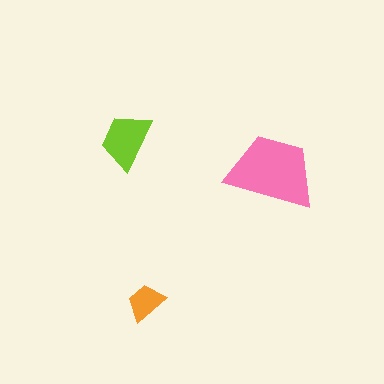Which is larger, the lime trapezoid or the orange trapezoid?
The lime one.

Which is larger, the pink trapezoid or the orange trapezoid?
The pink one.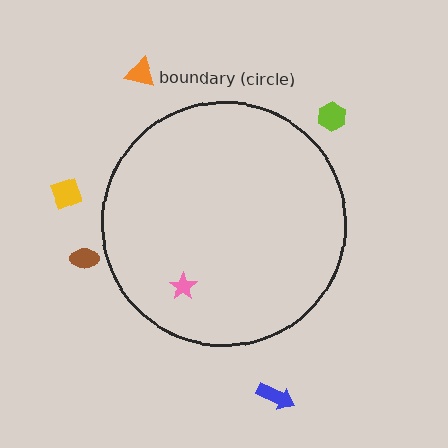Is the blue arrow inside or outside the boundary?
Outside.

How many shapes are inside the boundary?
1 inside, 5 outside.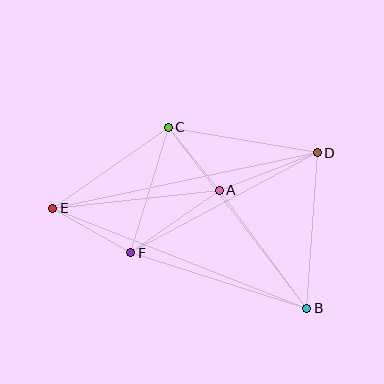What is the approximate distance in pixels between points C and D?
The distance between C and D is approximately 151 pixels.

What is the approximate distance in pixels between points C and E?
The distance between C and E is approximately 141 pixels.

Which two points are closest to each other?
Points A and C are closest to each other.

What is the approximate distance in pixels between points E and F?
The distance between E and F is approximately 90 pixels.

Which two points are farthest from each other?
Points B and E are farthest from each other.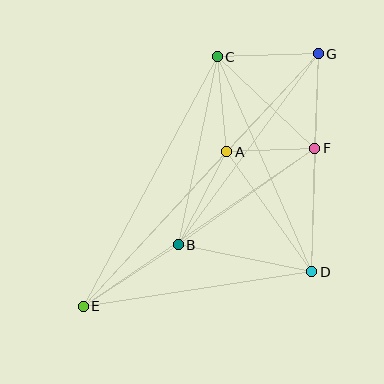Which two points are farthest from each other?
Points E and G are farthest from each other.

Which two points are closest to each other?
Points A and F are closest to each other.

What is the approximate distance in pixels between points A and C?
The distance between A and C is approximately 95 pixels.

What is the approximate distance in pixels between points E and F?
The distance between E and F is approximately 280 pixels.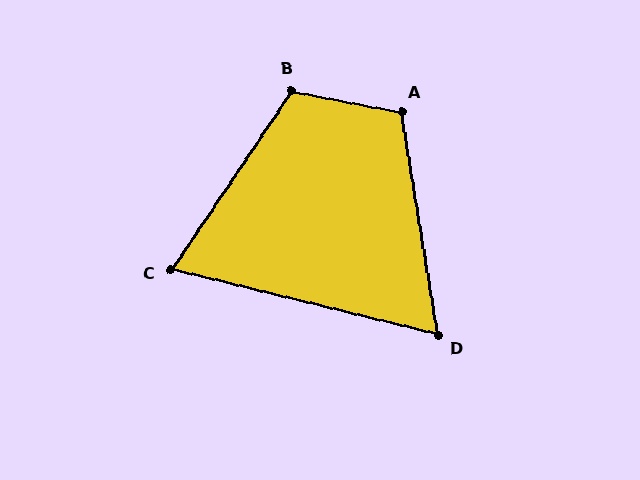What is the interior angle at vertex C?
Approximately 70 degrees (acute).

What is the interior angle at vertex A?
Approximately 110 degrees (obtuse).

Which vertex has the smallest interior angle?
D, at approximately 67 degrees.